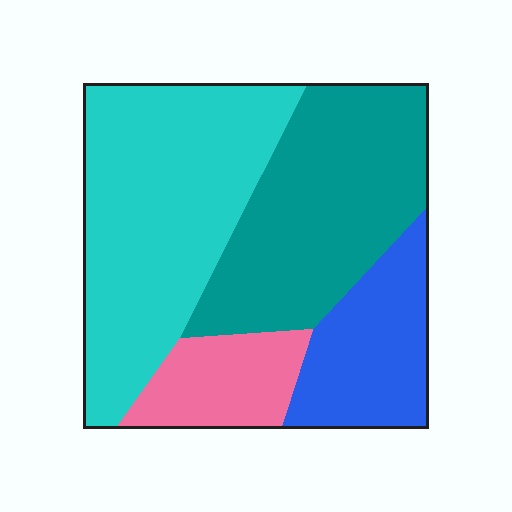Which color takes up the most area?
Cyan, at roughly 40%.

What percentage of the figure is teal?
Teal covers roughly 30% of the figure.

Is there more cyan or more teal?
Cyan.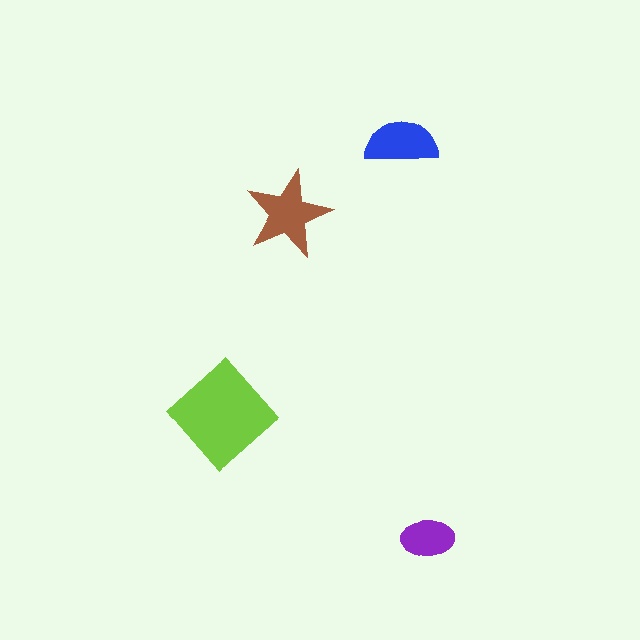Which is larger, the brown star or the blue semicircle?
The brown star.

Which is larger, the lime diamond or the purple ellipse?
The lime diamond.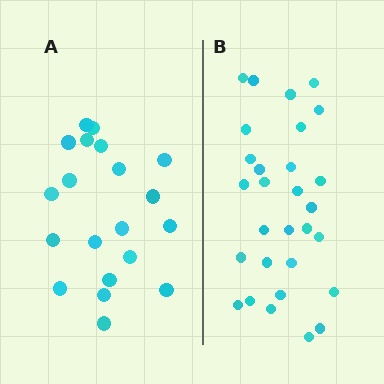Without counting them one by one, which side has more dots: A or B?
Region B (the right region) has more dots.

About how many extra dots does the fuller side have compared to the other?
Region B has roughly 8 or so more dots than region A.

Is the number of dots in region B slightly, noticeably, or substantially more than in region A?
Region B has substantially more. The ratio is roughly 1.4 to 1.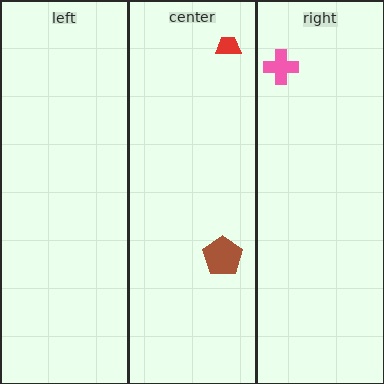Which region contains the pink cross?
The right region.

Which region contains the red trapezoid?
The center region.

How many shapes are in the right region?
1.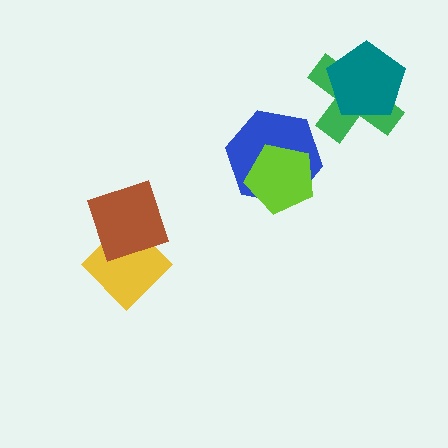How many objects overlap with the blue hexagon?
1 object overlaps with the blue hexagon.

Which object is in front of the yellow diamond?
The brown diamond is in front of the yellow diamond.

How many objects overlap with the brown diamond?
1 object overlaps with the brown diamond.